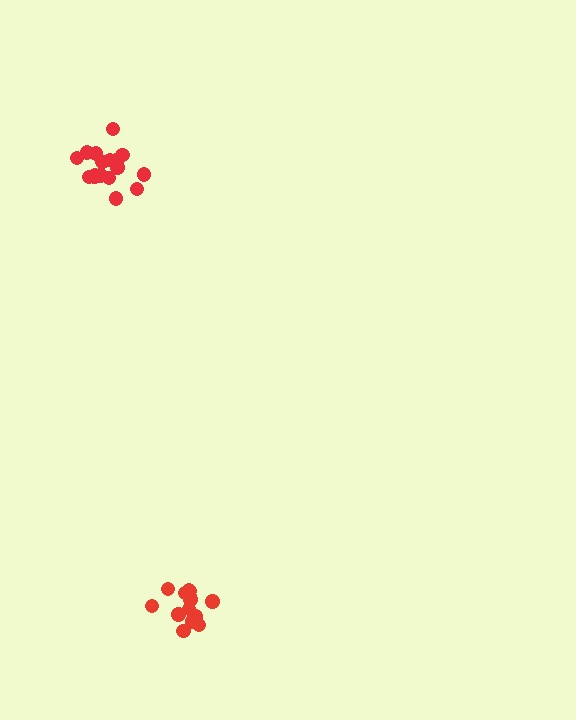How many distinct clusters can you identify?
There are 2 distinct clusters.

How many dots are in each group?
Group 1: 17 dots, Group 2: 14 dots (31 total).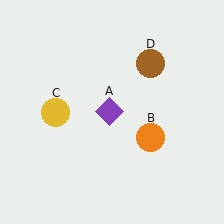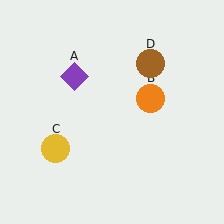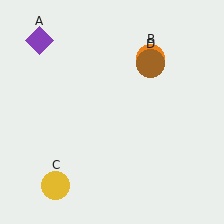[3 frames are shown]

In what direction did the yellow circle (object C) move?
The yellow circle (object C) moved down.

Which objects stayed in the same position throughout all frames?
Brown circle (object D) remained stationary.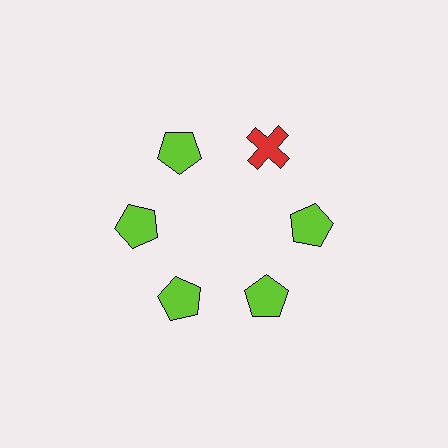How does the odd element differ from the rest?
It differs in both color (red instead of lime) and shape (cross instead of pentagon).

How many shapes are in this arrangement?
There are 6 shapes arranged in a ring pattern.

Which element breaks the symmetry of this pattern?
The red cross at roughly the 1 o'clock position breaks the symmetry. All other shapes are lime pentagons.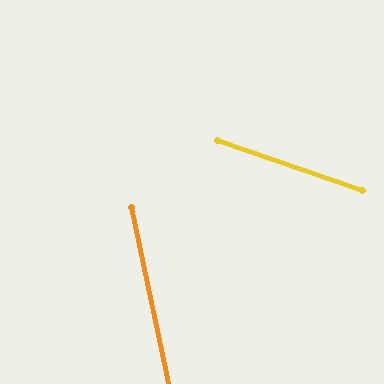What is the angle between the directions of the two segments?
Approximately 59 degrees.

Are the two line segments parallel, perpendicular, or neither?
Neither parallel nor perpendicular — they differ by about 59°.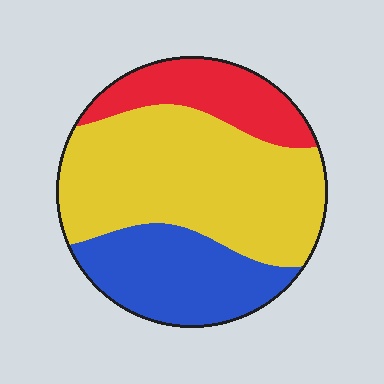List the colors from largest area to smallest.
From largest to smallest: yellow, blue, red.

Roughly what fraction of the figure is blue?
Blue covers about 25% of the figure.